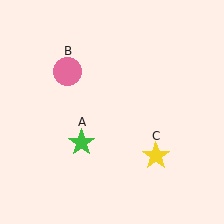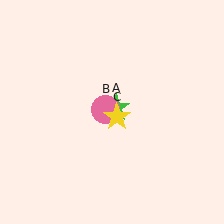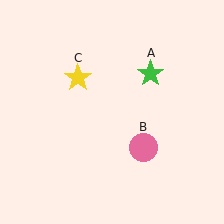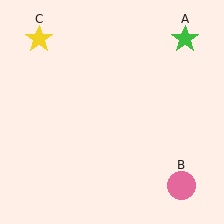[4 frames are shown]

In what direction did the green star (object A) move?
The green star (object A) moved up and to the right.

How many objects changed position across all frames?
3 objects changed position: green star (object A), pink circle (object B), yellow star (object C).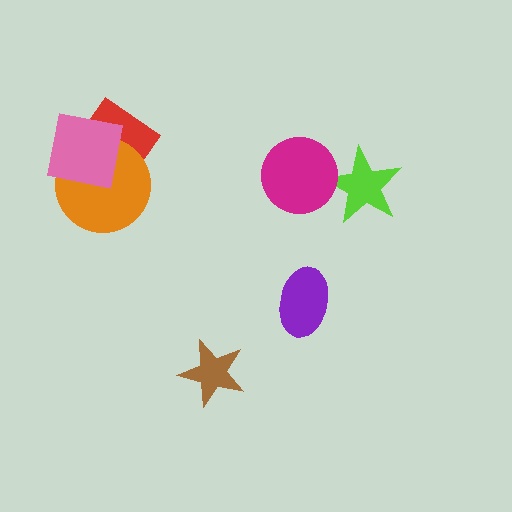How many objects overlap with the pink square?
2 objects overlap with the pink square.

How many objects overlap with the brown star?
0 objects overlap with the brown star.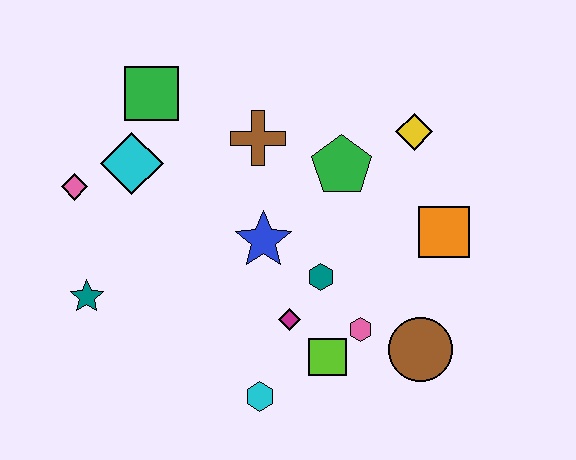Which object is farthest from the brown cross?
The brown circle is farthest from the brown cross.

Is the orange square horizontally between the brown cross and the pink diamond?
No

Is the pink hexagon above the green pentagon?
No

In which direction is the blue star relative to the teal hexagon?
The blue star is to the left of the teal hexagon.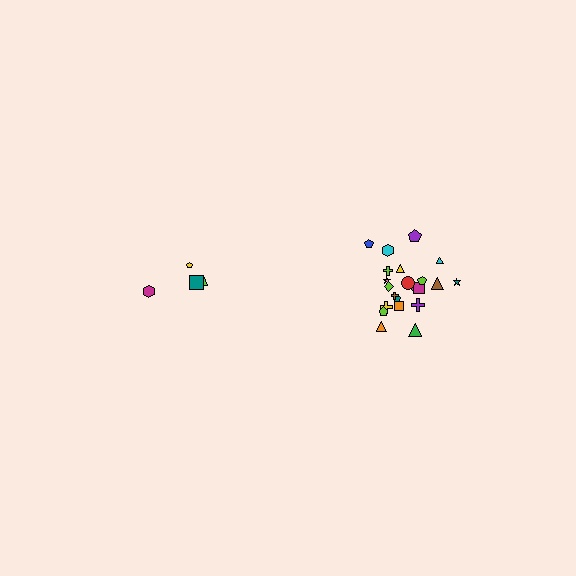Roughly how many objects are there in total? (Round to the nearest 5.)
Roughly 25 objects in total.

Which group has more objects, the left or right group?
The right group.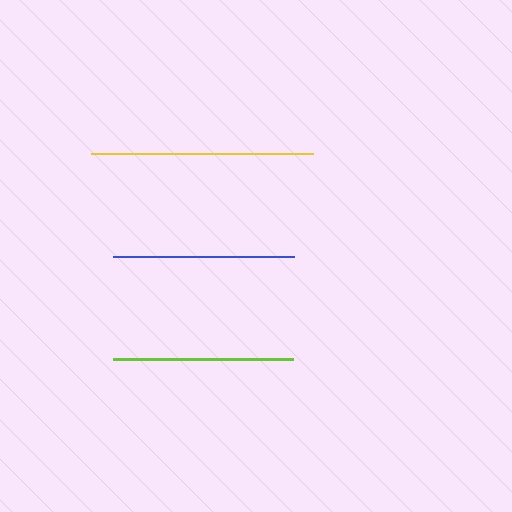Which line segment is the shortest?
The lime line is the shortest at approximately 180 pixels.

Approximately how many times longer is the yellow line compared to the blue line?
The yellow line is approximately 1.2 times the length of the blue line.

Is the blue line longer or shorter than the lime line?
The blue line is longer than the lime line.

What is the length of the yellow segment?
The yellow segment is approximately 222 pixels long.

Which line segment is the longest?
The yellow line is the longest at approximately 222 pixels.